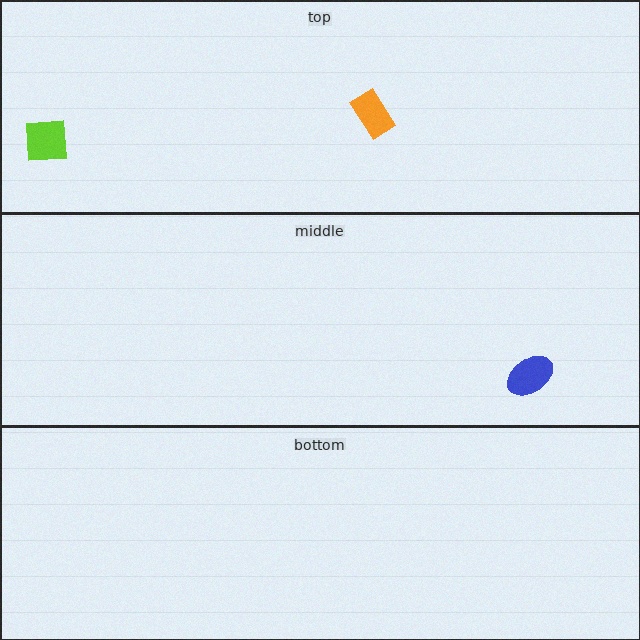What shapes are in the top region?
The lime square, the orange rectangle.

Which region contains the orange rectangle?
The top region.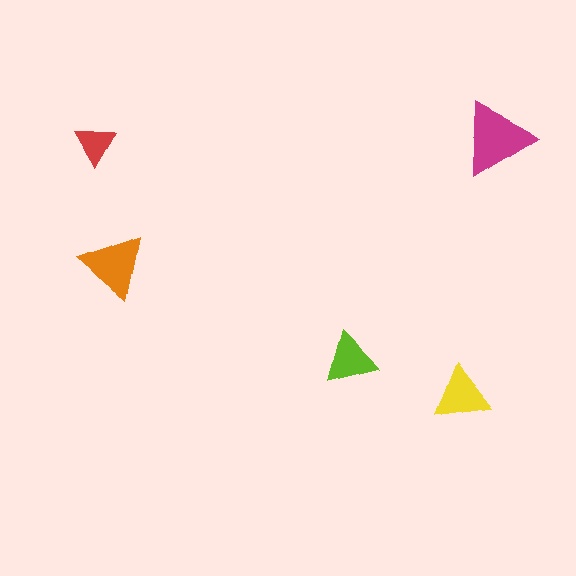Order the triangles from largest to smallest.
the magenta one, the orange one, the yellow one, the lime one, the red one.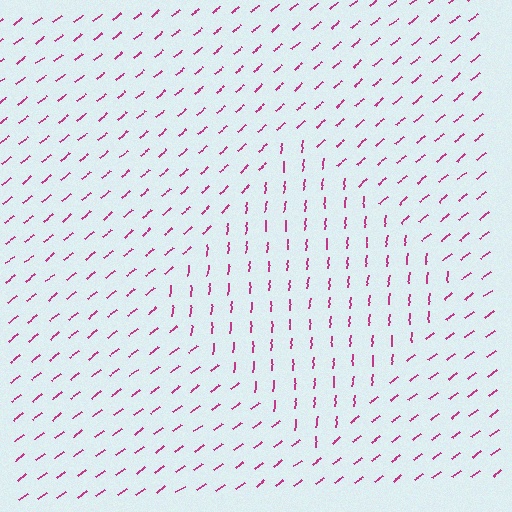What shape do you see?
I see a diamond.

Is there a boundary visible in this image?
Yes, there is a texture boundary formed by a change in line orientation.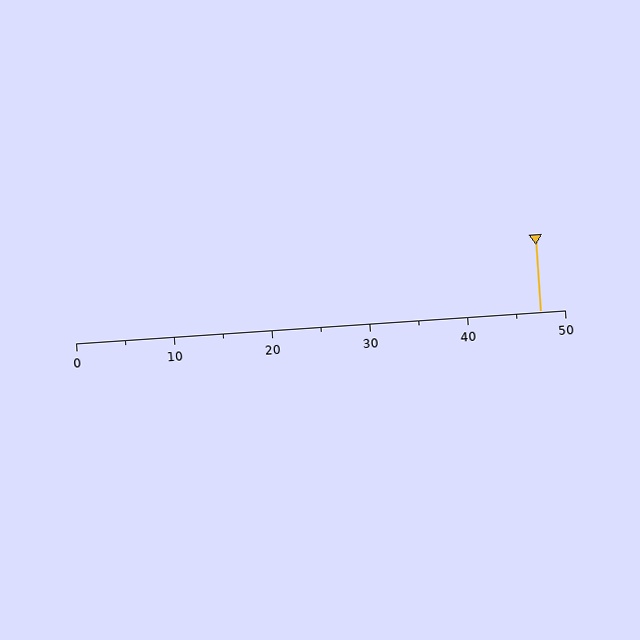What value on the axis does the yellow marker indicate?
The marker indicates approximately 47.5.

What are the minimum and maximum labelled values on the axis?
The axis runs from 0 to 50.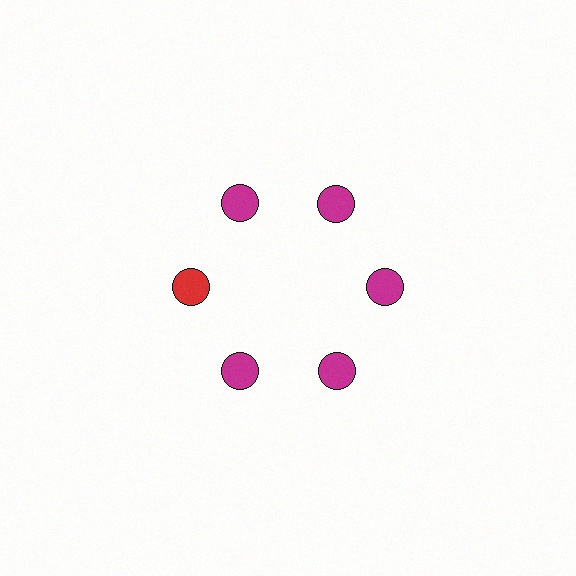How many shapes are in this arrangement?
There are 6 shapes arranged in a ring pattern.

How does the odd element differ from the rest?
It has a different color: red instead of magenta.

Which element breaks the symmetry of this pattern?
The red circle at roughly the 9 o'clock position breaks the symmetry. All other shapes are magenta circles.